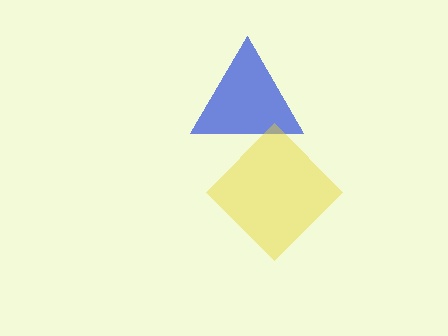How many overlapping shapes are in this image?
There are 2 overlapping shapes in the image.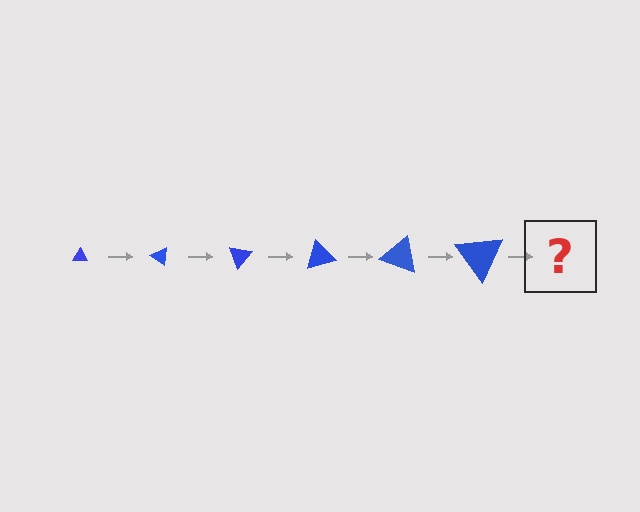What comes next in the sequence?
The next element should be a triangle, larger than the previous one and rotated 210 degrees from the start.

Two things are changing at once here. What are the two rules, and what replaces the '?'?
The two rules are that the triangle grows larger each step and it rotates 35 degrees each step. The '?' should be a triangle, larger than the previous one and rotated 210 degrees from the start.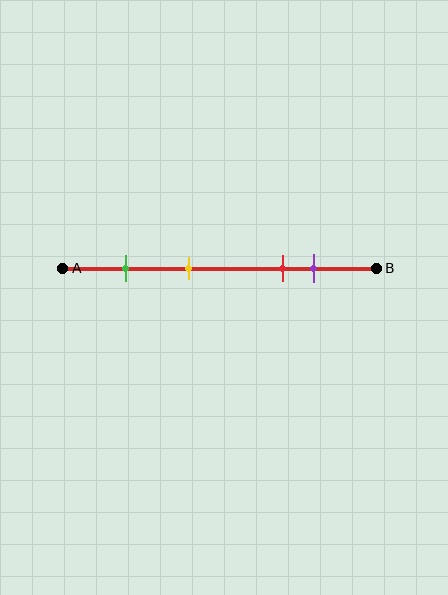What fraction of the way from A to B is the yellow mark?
The yellow mark is approximately 40% (0.4) of the way from A to B.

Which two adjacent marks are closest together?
The red and purple marks are the closest adjacent pair.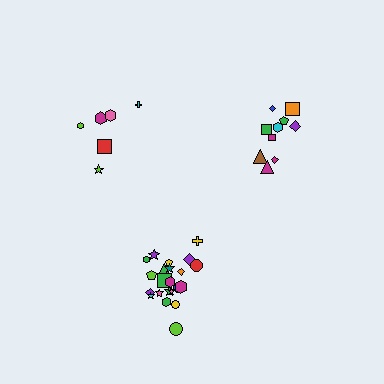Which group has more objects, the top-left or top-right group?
The top-right group.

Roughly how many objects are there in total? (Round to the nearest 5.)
Roughly 40 objects in total.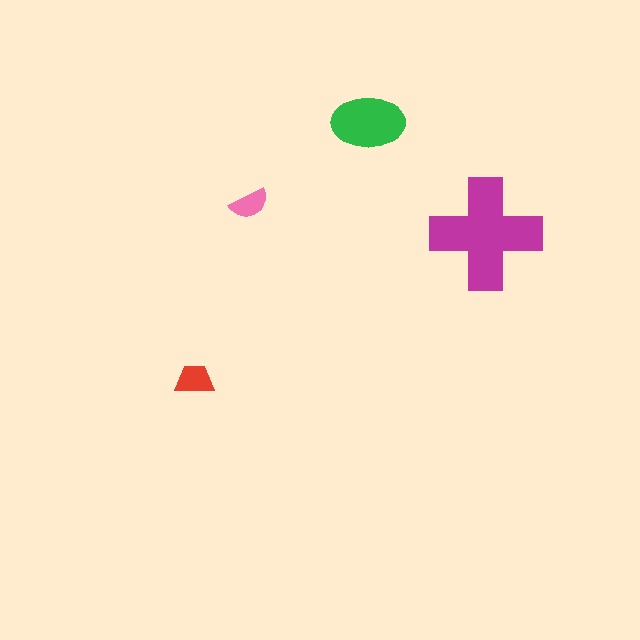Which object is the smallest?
The pink semicircle.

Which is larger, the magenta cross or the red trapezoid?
The magenta cross.